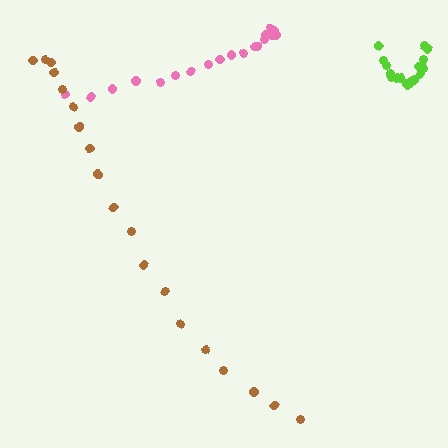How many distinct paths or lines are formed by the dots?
There are 3 distinct paths.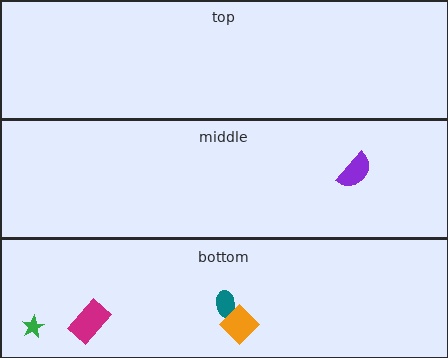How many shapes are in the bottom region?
4.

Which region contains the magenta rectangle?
The bottom region.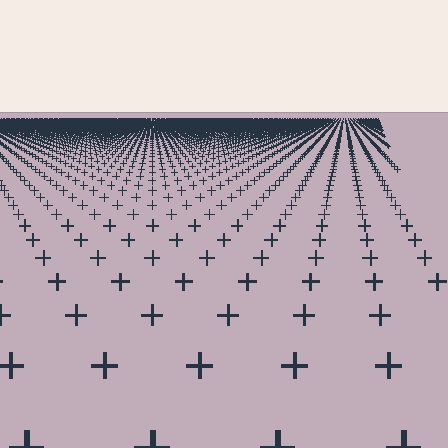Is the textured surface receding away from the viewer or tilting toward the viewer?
The surface is receding away from the viewer. Texture elements get smaller and denser toward the top.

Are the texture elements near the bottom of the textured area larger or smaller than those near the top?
Larger. Near the bottom, elements are closer to the viewer and appear at a bigger on-screen size.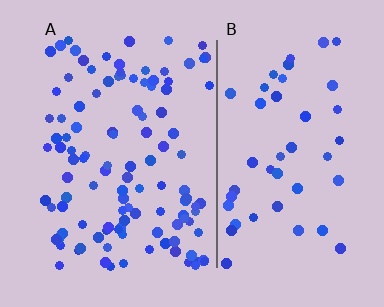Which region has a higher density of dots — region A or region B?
A (the left).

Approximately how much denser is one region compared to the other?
Approximately 2.4× — region A over region B.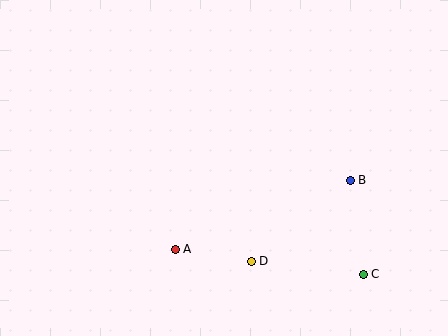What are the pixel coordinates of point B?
Point B is at (350, 180).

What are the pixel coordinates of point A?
Point A is at (175, 249).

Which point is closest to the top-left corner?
Point A is closest to the top-left corner.